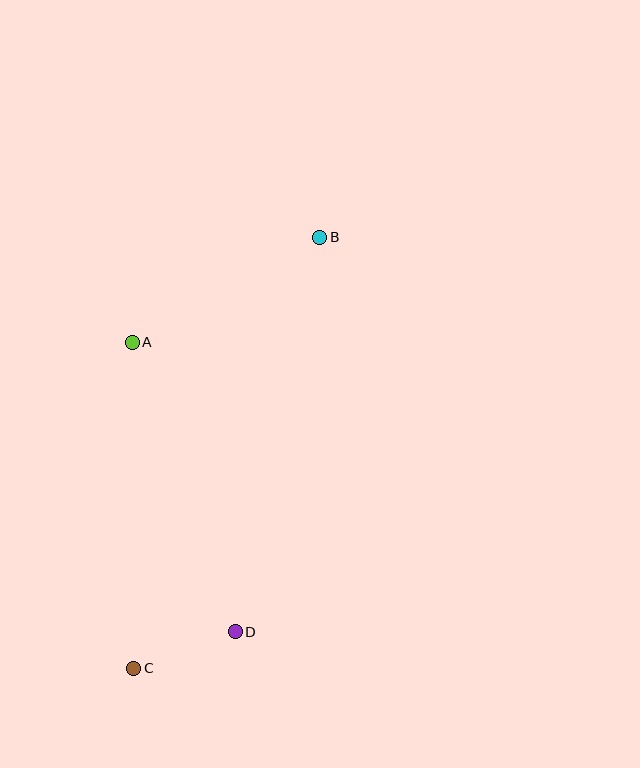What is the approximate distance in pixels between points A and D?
The distance between A and D is approximately 307 pixels.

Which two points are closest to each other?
Points C and D are closest to each other.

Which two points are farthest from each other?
Points B and C are farthest from each other.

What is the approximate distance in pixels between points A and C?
The distance between A and C is approximately 326 pixels.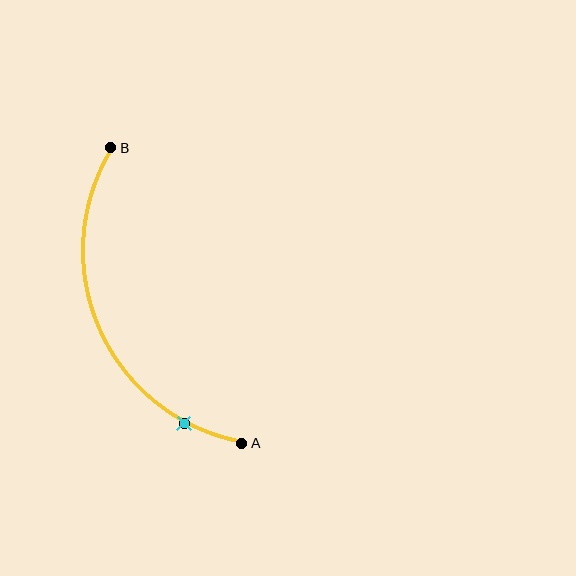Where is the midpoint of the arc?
The arc midpoint is the point on the curve farthest from the straight line joining A and B. It sits to the left of that line.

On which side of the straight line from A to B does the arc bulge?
The arc bulges to the left of the straight line connecting A and B.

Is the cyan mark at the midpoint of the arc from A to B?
No. The cyan mark lies on the arc but is closer to endpoint A. The arc midpoint would be at the point on the curve equidistant along the arc from both A and B.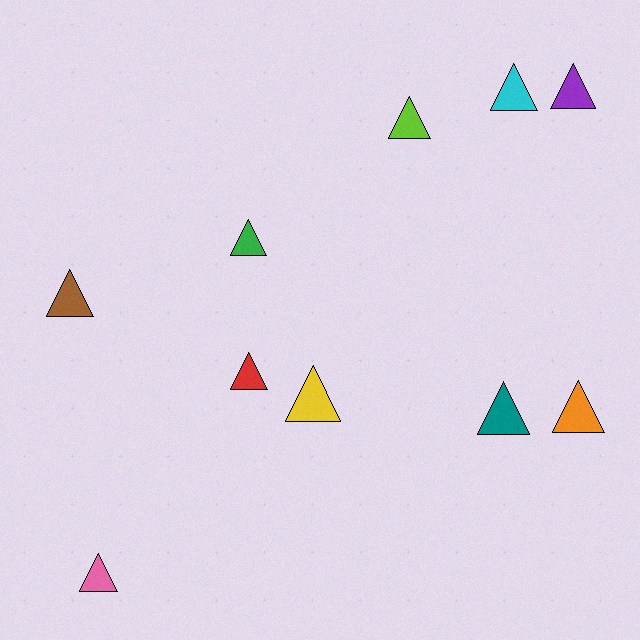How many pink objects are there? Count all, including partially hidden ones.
There is 1 pink object.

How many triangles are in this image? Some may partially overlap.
There are 10 triangles.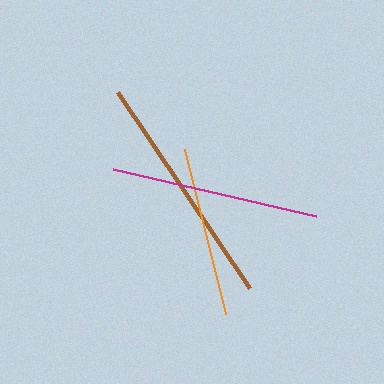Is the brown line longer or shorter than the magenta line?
The brown line is longer than the magenta line.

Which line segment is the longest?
The brown line is the longest at approximately 236 pixels.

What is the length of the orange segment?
The orange segment is approximately 169 pixels long.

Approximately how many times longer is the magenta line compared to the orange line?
The magenta line is approximately 1.2 times the length of the orange line.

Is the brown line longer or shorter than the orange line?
The brown line is longer than the orange line.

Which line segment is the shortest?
The orange line is the shortest at approximately 169 pixels.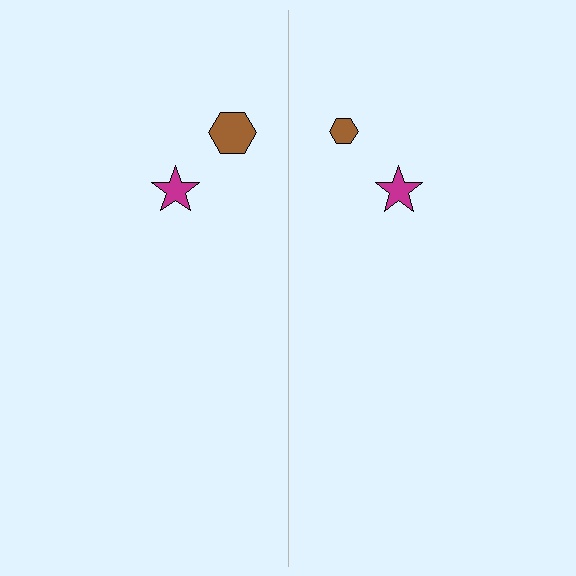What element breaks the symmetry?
The brown hexagon on the right side has a different size than its mirror counterpart.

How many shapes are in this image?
There are 4 shapes in this image.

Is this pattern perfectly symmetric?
No, the pattern is not perfectly symmetric. The brown hexagon on the right side has a different size than its mirror counterpart.